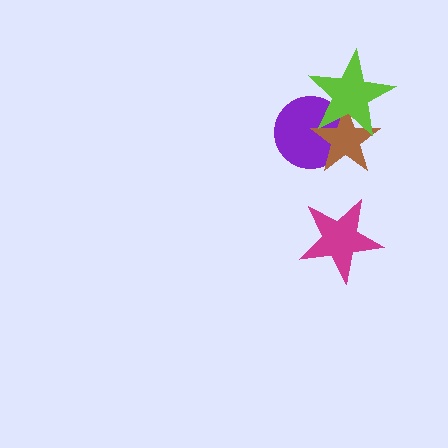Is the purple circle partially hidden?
Yes, it is partially covered by another shape.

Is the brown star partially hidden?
Yes, it is partially covered by another shape.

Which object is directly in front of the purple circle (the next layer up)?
The brown star is directly in front of the purple circle.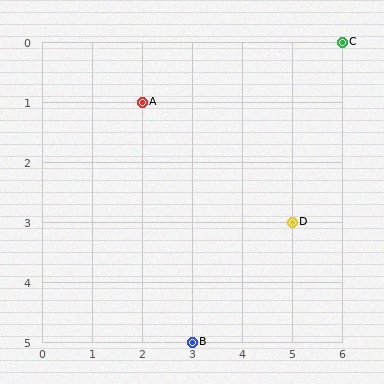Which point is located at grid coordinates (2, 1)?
Point A is at (2, 1).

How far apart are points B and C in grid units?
Points B and C are 3 columns and 5 rows apart (about 5.8 grid units diagonally).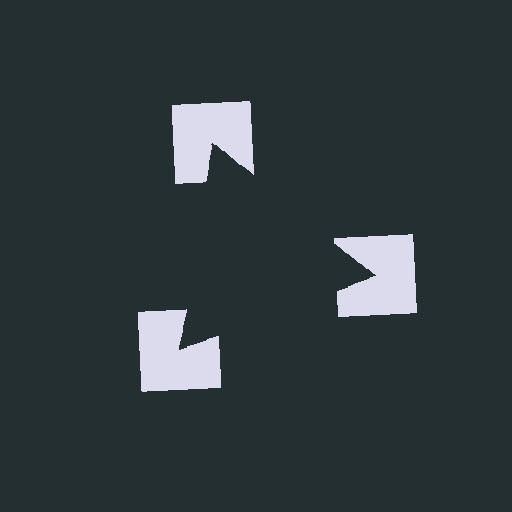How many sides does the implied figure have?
3 sides.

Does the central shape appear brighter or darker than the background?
It typically appears slightly darker than the background, even though no actual brightness change is drawn.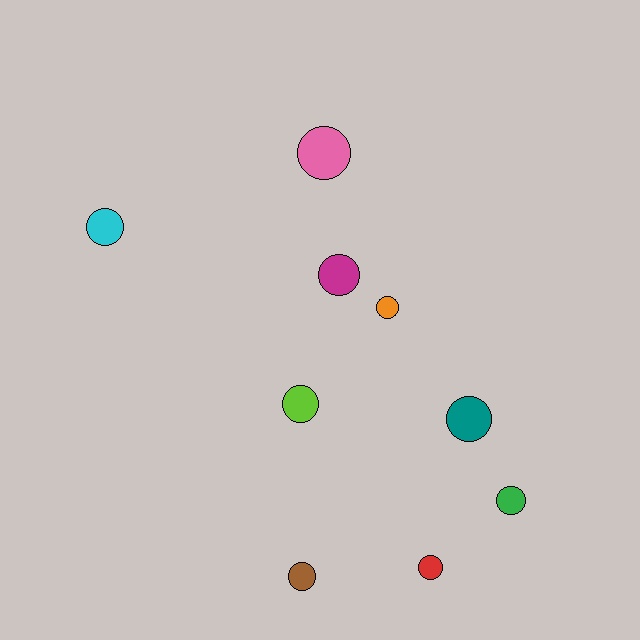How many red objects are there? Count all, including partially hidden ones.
There is 1 red object.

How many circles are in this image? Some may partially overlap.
There are 9 circles.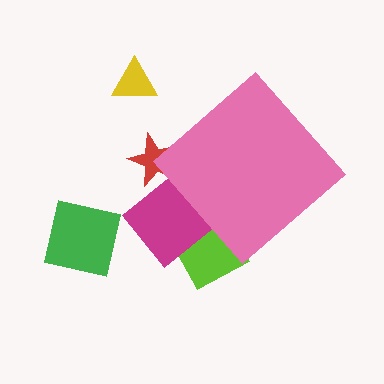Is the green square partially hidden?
No, the green square is fully visible.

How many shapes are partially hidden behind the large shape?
3 shapes are partially hidden.